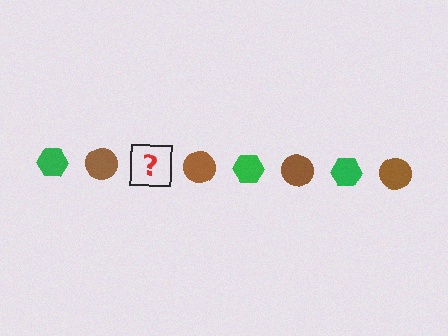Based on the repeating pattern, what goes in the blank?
The blank should be a green hexagon.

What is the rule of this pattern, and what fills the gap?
The rule is that the pattern alternates between green hexagon and brown circle. The gap should be filled with a green hexagon.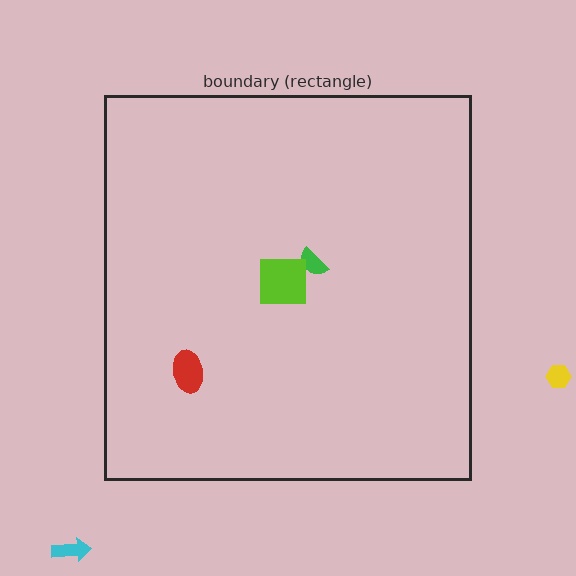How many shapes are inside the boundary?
3 inside, 2 outside.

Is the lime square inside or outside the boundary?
Inside.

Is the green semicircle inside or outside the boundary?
Inside.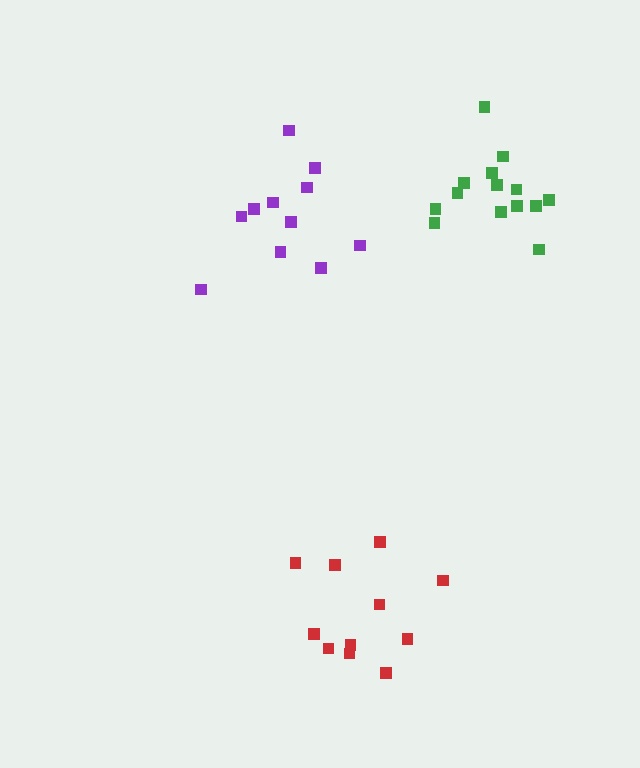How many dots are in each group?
Group 1: 11 dots, Group 2: 14 dots, Group 3: 11 dots (36 total).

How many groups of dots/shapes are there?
There are 3 groups.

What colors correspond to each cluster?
The clusters are colored: red, green, purple.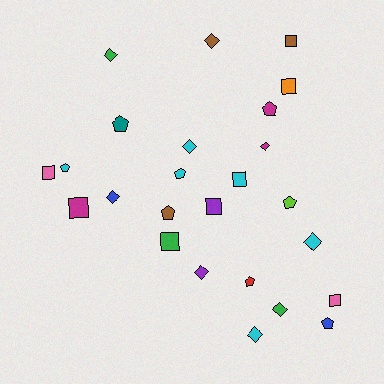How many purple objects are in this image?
There are 2 purple objects.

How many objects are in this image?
There are 25 objects.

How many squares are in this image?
There are 8 squares.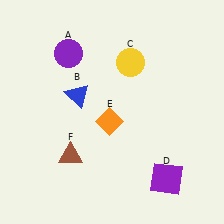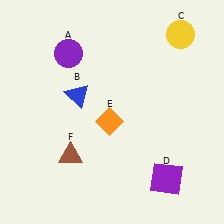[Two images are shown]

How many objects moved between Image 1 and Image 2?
1 object moved between the two images.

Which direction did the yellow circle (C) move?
The yellow circle (C) moved right.